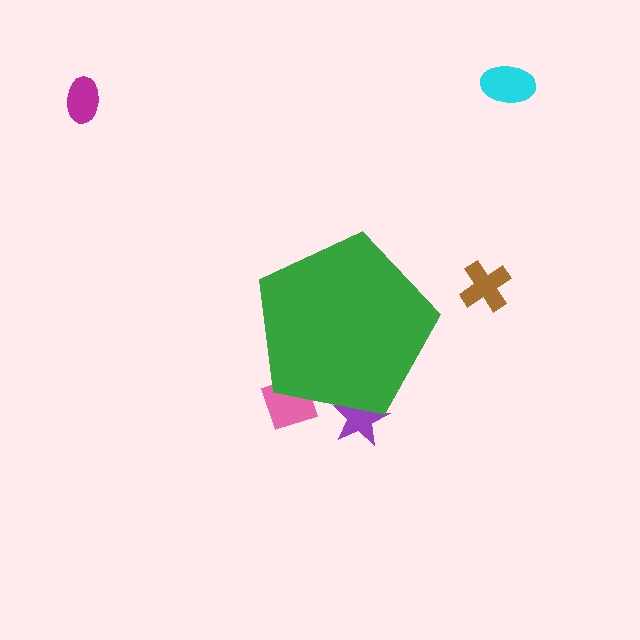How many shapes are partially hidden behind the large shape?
2 shapes are partially hidden.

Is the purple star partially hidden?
Yes, the purple star is partially hidden behind the green pentagon.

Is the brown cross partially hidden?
No, the brown cross is fully visible.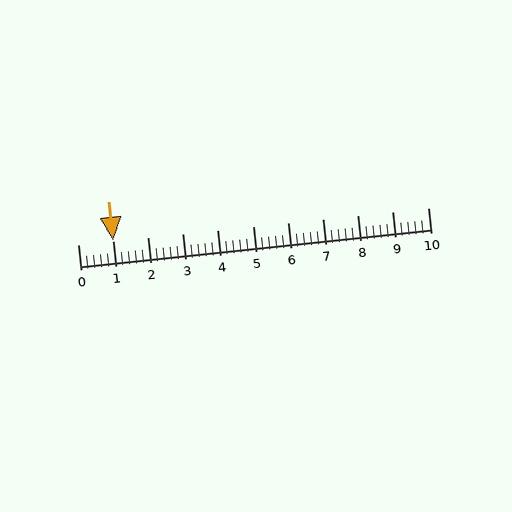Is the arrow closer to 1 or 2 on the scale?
The arrow is closer to 1.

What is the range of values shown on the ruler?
The ruler shows values from 0 to 10.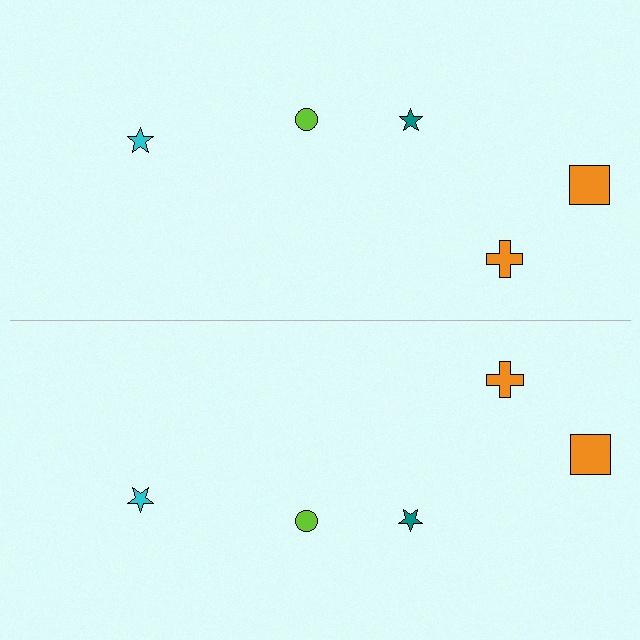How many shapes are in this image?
There are 10 shapes in this image.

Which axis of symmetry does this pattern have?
The pattern has a horizontal axis of symmetry running through the center of the image.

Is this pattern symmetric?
Yes, this pattern has bilateral (reflection) symmetry.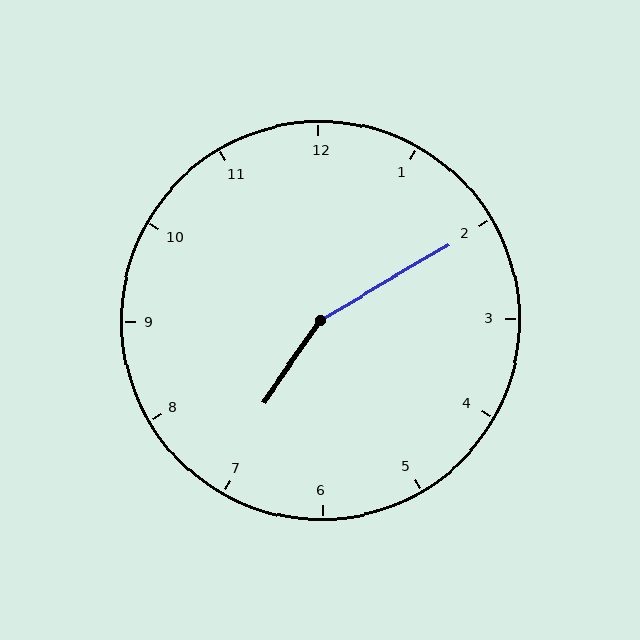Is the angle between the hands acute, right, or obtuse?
It is obtuse.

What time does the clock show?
7:10.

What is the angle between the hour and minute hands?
Approximately 155 degrees.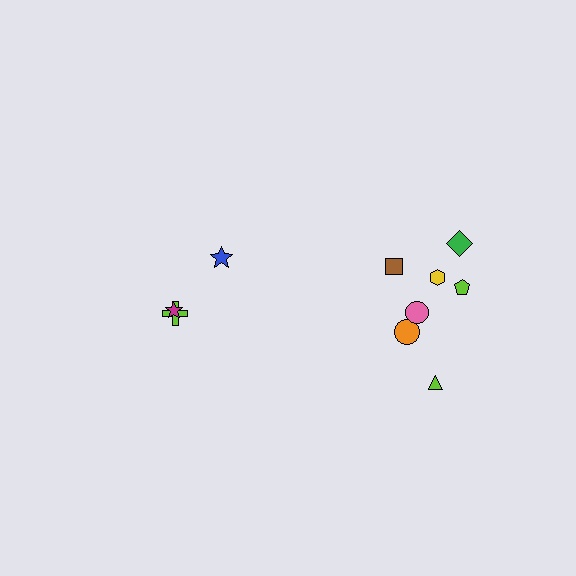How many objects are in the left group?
There are 3 objects.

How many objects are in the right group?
There are 7 objects.